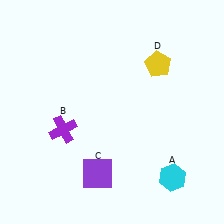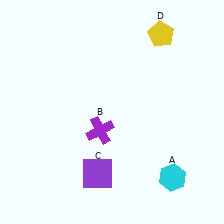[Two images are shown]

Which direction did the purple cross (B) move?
The purple cross (B) moved right.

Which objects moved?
The objects that moved are: the purple cross (B), the yellow pentagon (D).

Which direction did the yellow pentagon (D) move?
The yellow pentagon (D) moved up.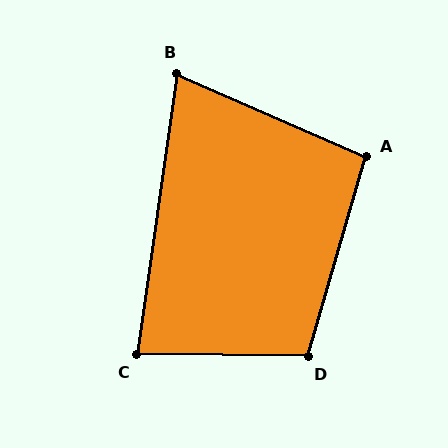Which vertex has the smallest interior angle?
B, at approximately 75 degrees.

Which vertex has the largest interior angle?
D, at approximately 105 degrees.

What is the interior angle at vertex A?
Approximately 98 degrees (obtuse).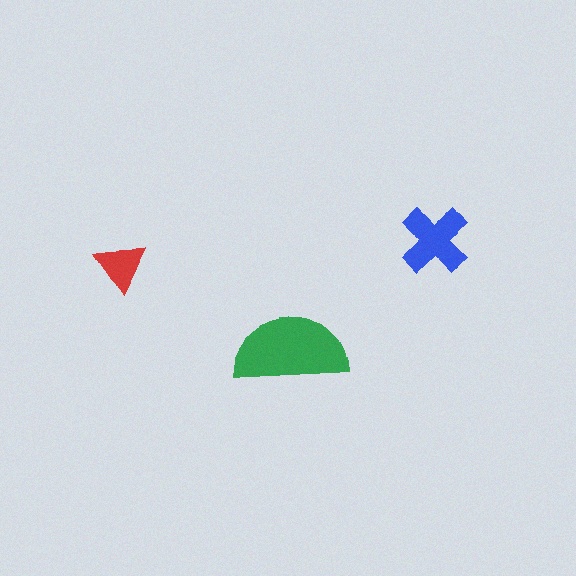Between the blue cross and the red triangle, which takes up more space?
The blue cross.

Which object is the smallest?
The red triangle.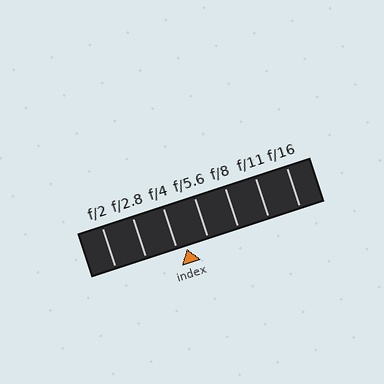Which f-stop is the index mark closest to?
The index mark is closest to f/4.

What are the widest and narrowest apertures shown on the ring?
The widest aperture shown is f/2 and the narrowest is f/16.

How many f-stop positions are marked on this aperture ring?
There are 7 f-stop positions marked.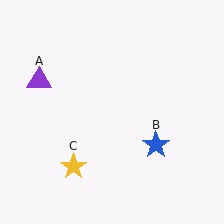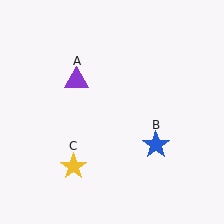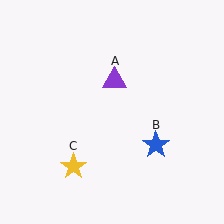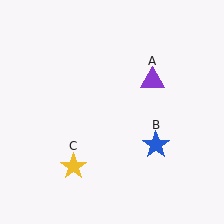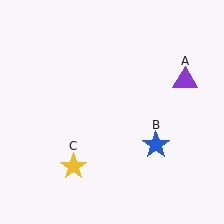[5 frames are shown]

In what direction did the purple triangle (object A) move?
The purple triangle (object A) moved right.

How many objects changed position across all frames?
1 object changed position: purple triangle (object A).